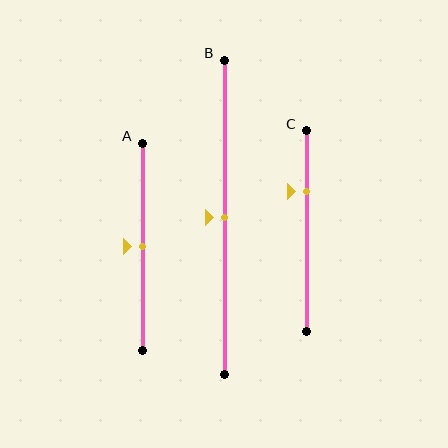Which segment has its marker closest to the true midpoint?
Segment A has its marker closest to the true midpoint.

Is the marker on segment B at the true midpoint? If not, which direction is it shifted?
Yes, the marker on segment B is at the true midpoint.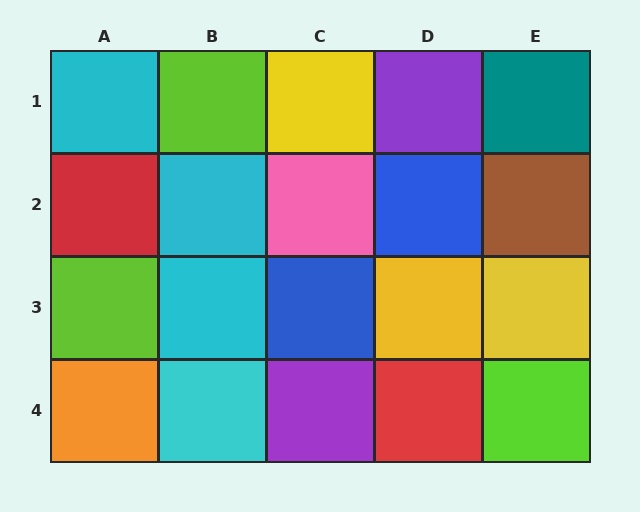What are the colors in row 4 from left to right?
Orange, cyan, purple, red, lime.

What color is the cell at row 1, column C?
Yellow.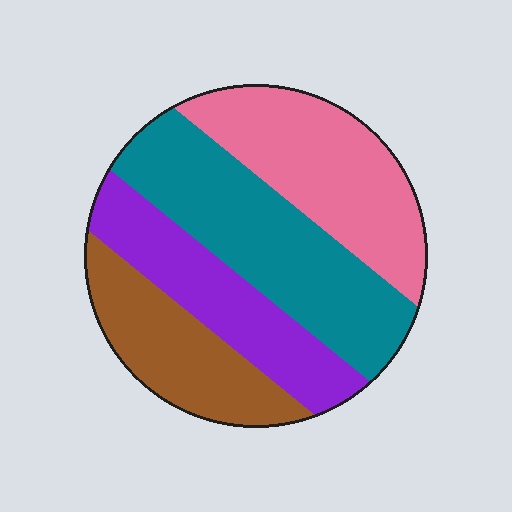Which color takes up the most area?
Teal, at roughly 30%.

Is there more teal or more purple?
Teal.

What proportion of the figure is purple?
Purple covers about 20% of the figure.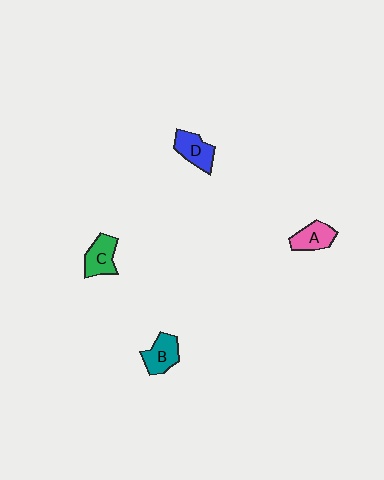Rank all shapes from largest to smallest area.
From largest to smallest: D (blue), B (teal), C (green), A (pink).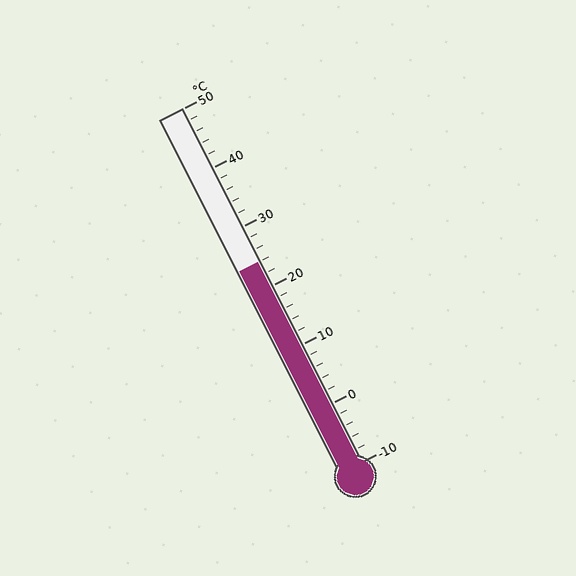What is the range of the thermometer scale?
The thermometer scale ranges from -10°C to 50°C.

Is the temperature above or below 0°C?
The temperature is above 0°C.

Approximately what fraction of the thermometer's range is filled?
The thermometer is filled to approximately 55% of its range.